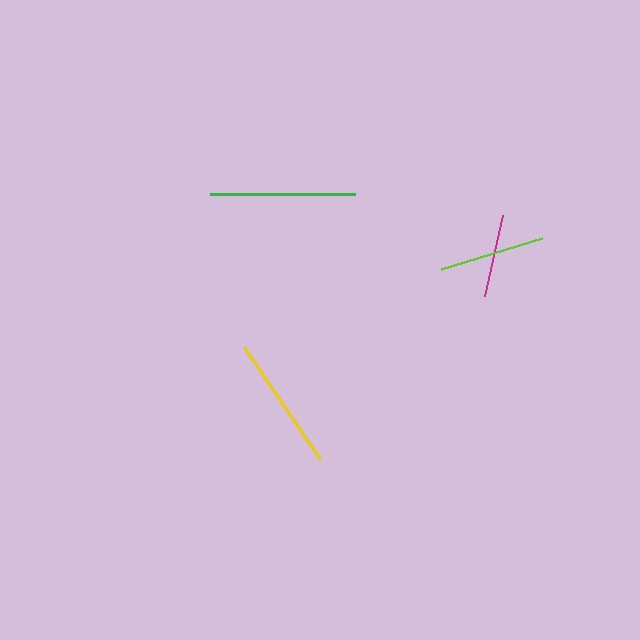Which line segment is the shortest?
The magenta line is the shortest at approximately 84 pixels.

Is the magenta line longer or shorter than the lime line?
The lime line is longer than the magenta line.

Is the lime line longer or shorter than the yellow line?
The yellow line is longer than the lime line.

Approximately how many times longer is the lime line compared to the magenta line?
The lime line is approximately 1.3 times the length of the magenta line.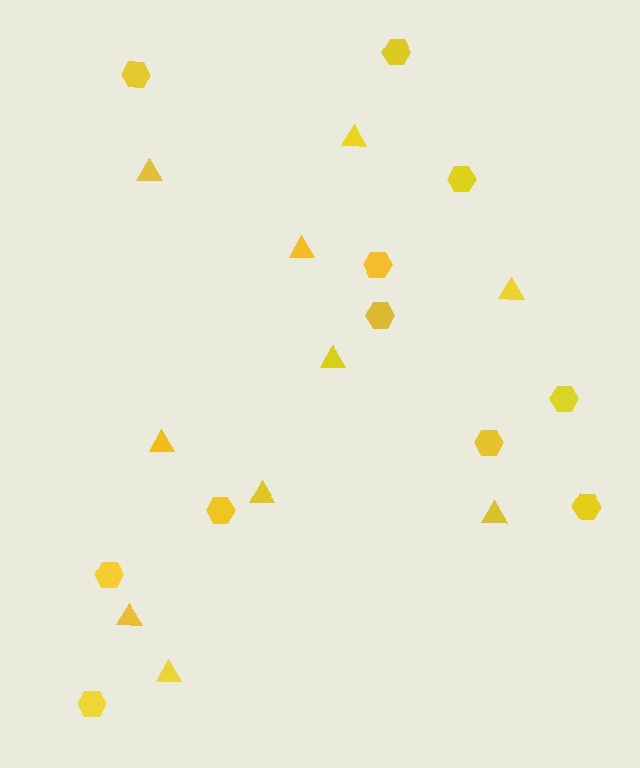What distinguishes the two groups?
There are 2 groups: one group of hexagons (11) and one group of triangles (10).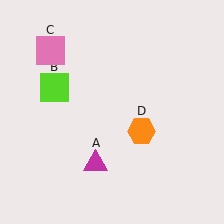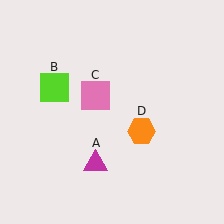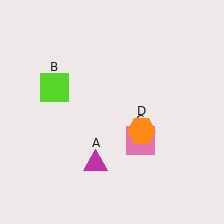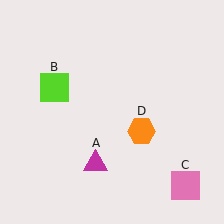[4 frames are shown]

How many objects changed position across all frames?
1 object changed position: pink square (object C).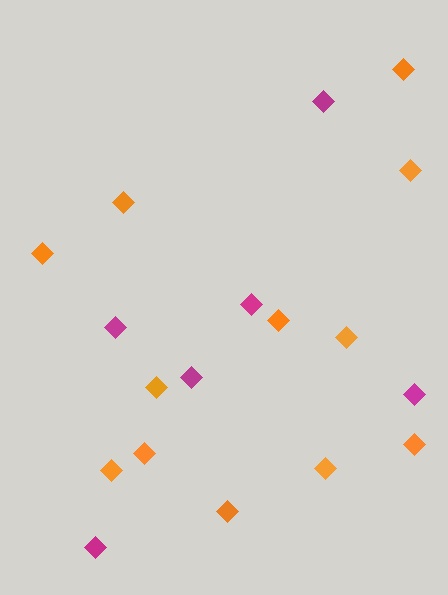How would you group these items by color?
There are 2 groups: one group of magenta diamonds (6) and one group of orange diamonds (12).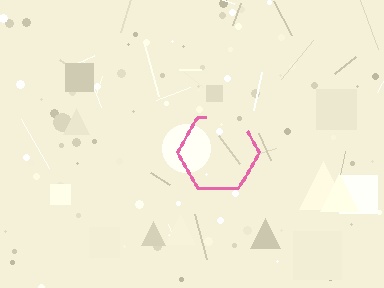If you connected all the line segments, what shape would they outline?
They would outline a hexagon.